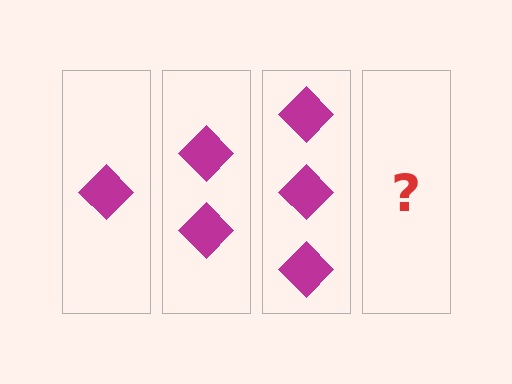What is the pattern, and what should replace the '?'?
The pattern is that each step adds one more diamond. The '?' should be 4 diamonds.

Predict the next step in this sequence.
The next step is 4 diamonds.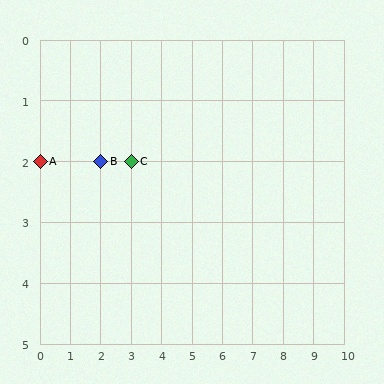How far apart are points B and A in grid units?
Points B and A are 2 columns apart.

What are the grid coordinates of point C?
Point C is at grid coordinates (3, 2).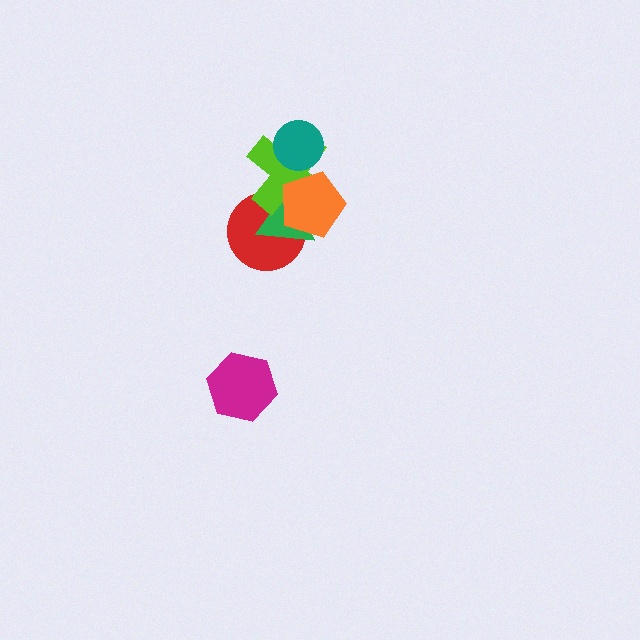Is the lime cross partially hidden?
Yes, it is partially covered by another shape.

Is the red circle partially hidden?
Yes, it is partially covered by another shape.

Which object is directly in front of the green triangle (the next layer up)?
The lime cross is directly in front of the green triangle.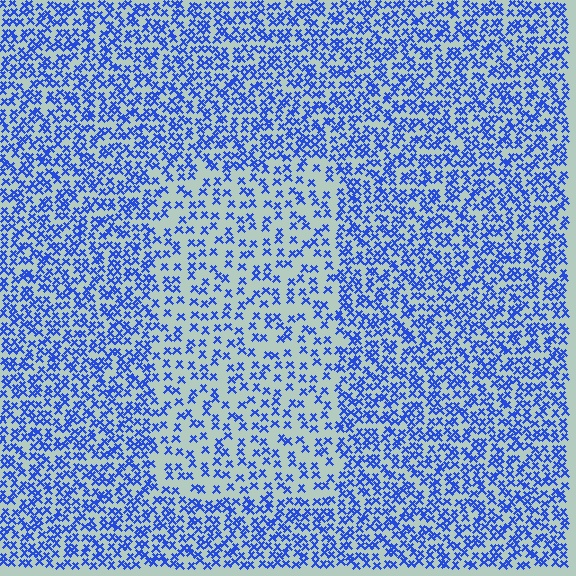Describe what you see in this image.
The image contains small blue elements arranged at two different densities. A rectangle-shaped region is visible where the elements are less densely packed than the surrounding area.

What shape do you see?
I see a rectangle.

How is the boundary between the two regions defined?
The boundary is defined by a change in element density (approximately 1.9x ratio). All elements are the same color, size, and shape.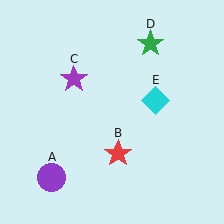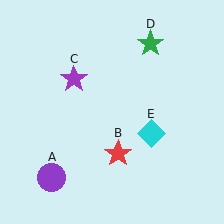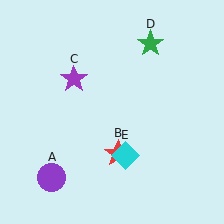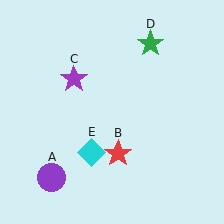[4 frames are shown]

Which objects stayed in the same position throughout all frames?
Purple circle (object A) and red star (object B) and purple star (object C) and green star (object D) remained stationary.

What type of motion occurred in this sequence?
The cyan diamond (object E) rotated clockwise around the center of the scene.